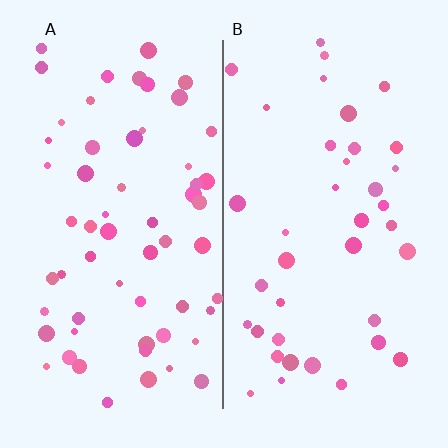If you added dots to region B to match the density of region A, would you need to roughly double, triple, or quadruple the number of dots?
Approximately double.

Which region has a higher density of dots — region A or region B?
A (the left).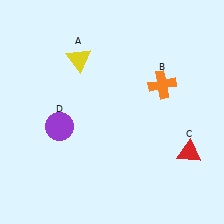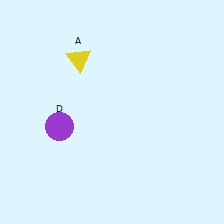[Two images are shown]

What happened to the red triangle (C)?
The red triangle (C) was removed in Image 2. It was in the bottom-right area of Image 1.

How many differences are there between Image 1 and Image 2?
There are 2 differences between the two images.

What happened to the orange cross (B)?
The orange cross (B) was removed in Image 2. It was in the top-right area of Image 1.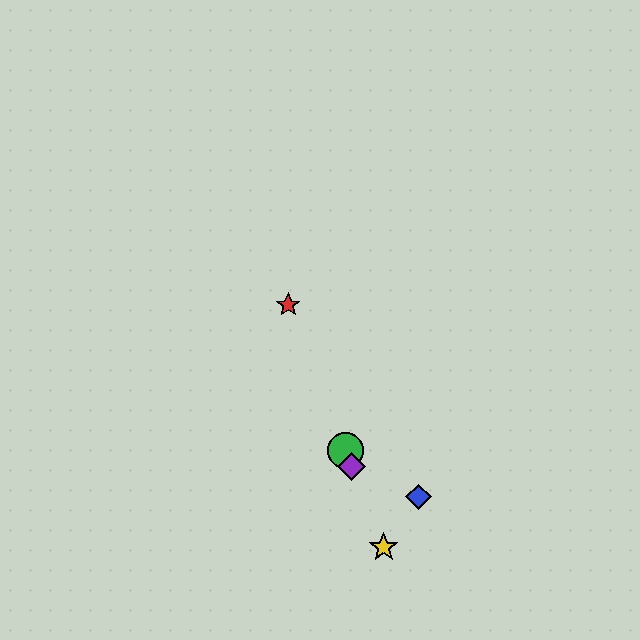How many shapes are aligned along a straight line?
4 shapes (the red star, the green circle, the yellow star, the purple diamond) are aligned along a straight line.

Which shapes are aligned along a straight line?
The red star, the green circle, the yellow star, the purple diamond are aligned along a straight line.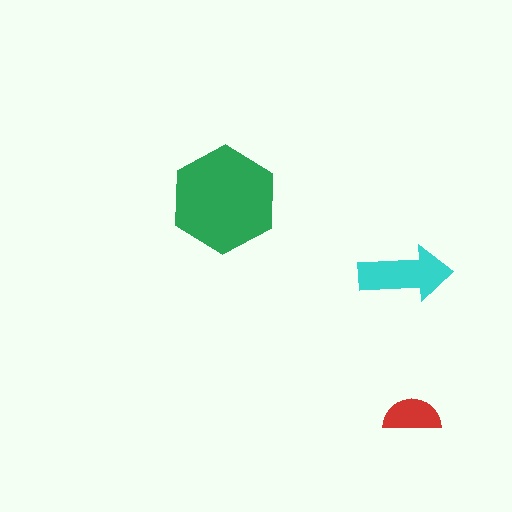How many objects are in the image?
There are 3 objects in the image.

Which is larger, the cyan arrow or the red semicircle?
The cyan arrow.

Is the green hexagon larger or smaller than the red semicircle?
Larger.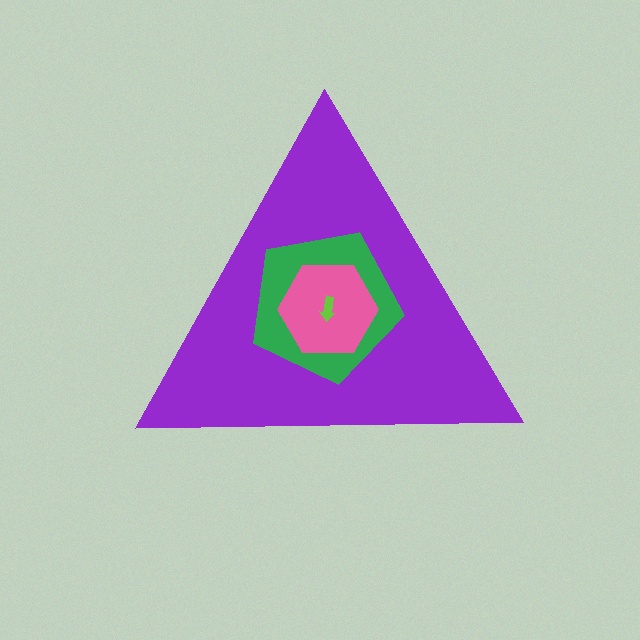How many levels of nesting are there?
4.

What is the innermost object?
The lime arrow.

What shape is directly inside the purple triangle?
The green pentagon.